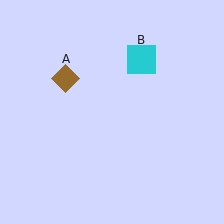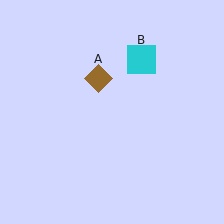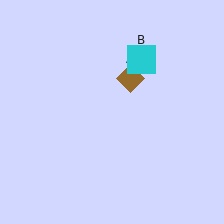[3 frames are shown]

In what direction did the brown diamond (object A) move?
The brown diamond (object A) moved right.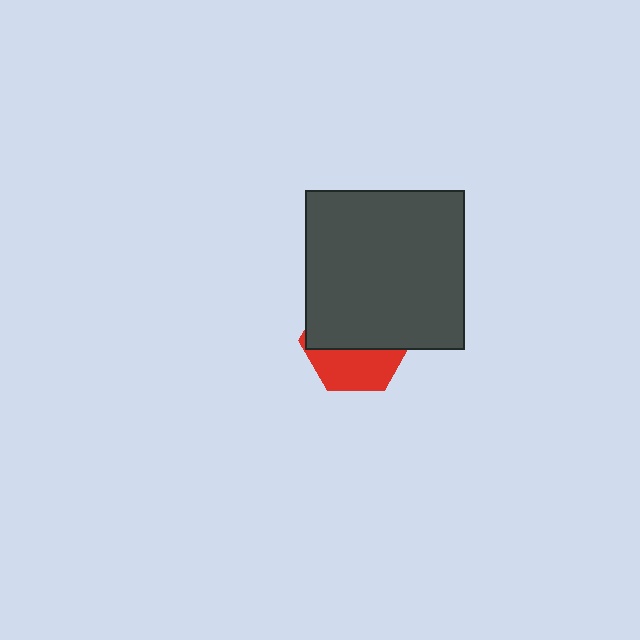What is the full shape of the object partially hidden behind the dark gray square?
The partially hidden object is a red hexagon.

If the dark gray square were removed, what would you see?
You would see the complete red hexagon.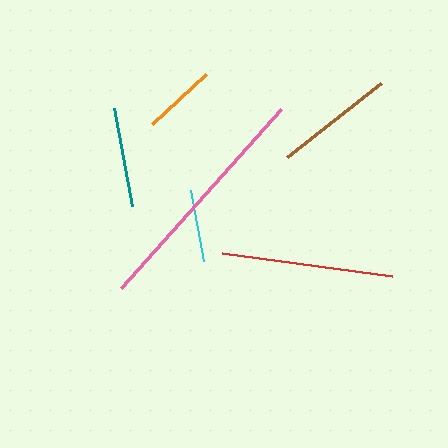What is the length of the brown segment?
The brown segment is approximately 120 pixels long.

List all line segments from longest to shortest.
From longest to shortest: pink, red, brown, teal, orange, cyan.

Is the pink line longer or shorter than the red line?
The pink line is longer than the red line.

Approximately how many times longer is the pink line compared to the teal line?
The pink line is approximately 2.4 times the length of the teal line.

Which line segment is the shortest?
The cyan line is the shortest at approximately 72 pixels.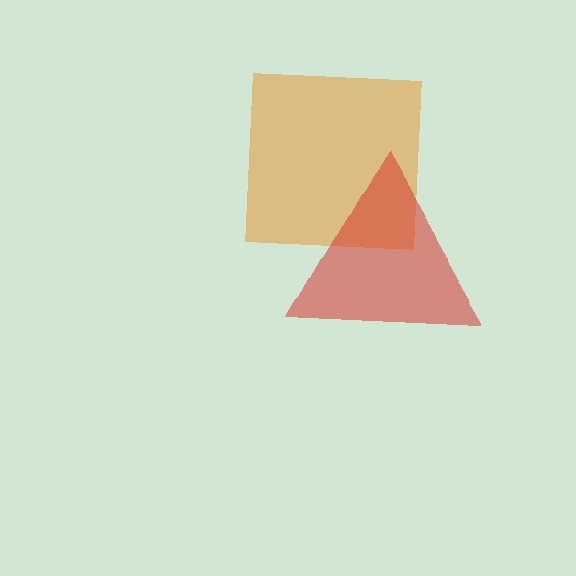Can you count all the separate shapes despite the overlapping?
Yes, there are 2 separate shapes.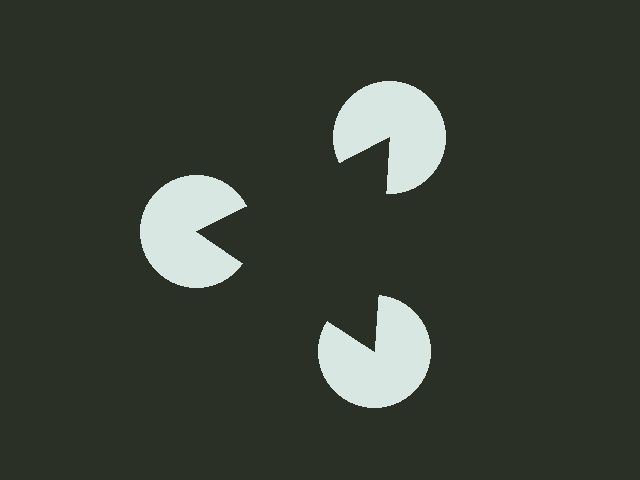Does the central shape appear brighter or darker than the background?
It typically appears slightly darker than the background, even though no actual brightness change is drawn.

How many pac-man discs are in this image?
There are 3 — one at each vertex of the illusory triangle.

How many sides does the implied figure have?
3 sides.